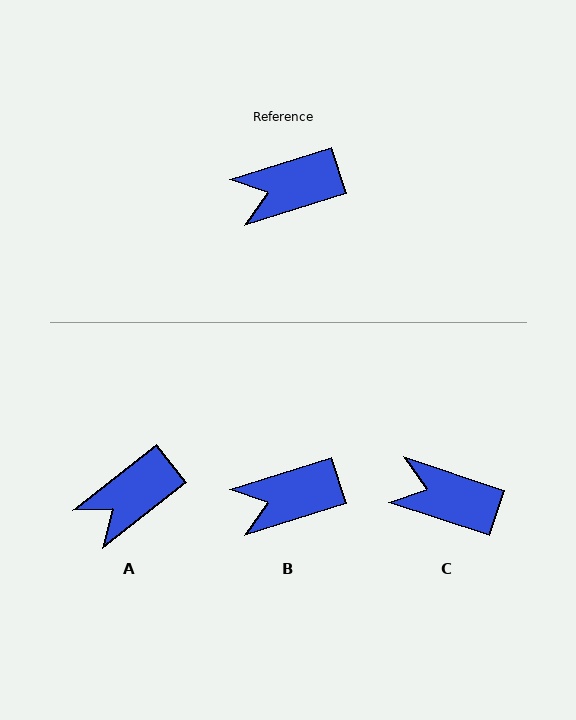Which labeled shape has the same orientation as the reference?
B.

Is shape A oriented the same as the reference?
No, it is off by about 21 degrees.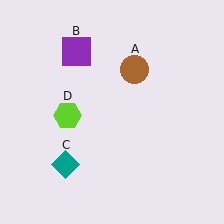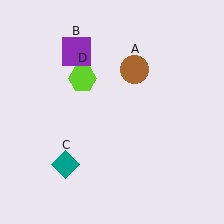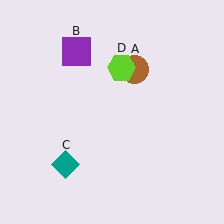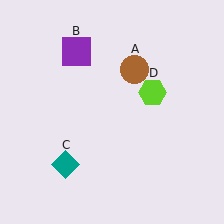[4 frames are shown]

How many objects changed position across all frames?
1 object changed position: lime hexagon (object D).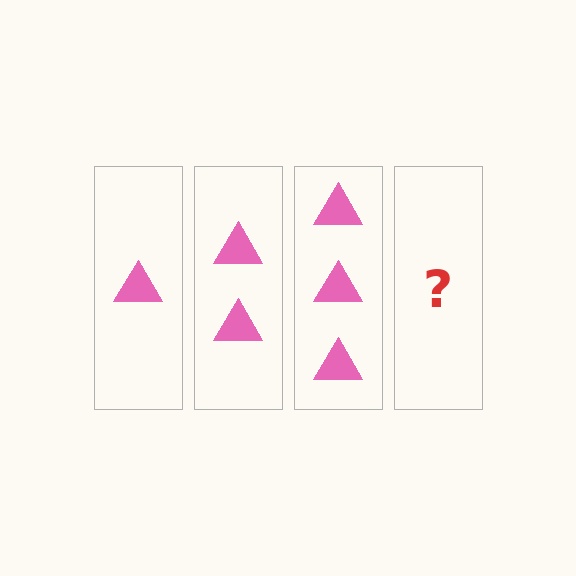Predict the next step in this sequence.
The next step is 4 triangles.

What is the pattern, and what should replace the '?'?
The pattern is that each step adds one more triangle. The '?' should be 4 triangles.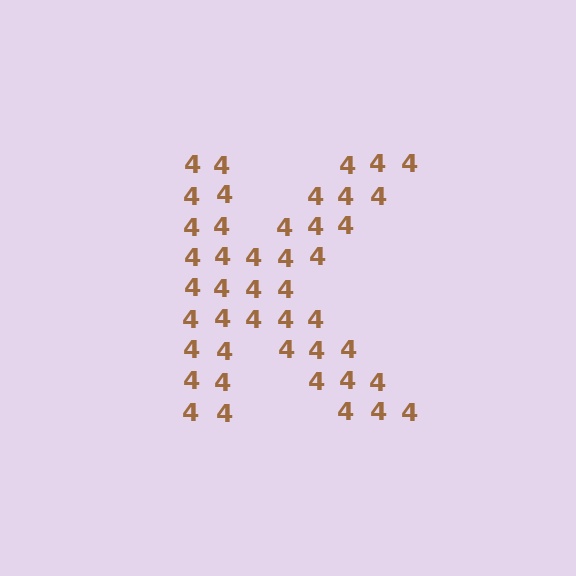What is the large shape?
The large shape is the letter K.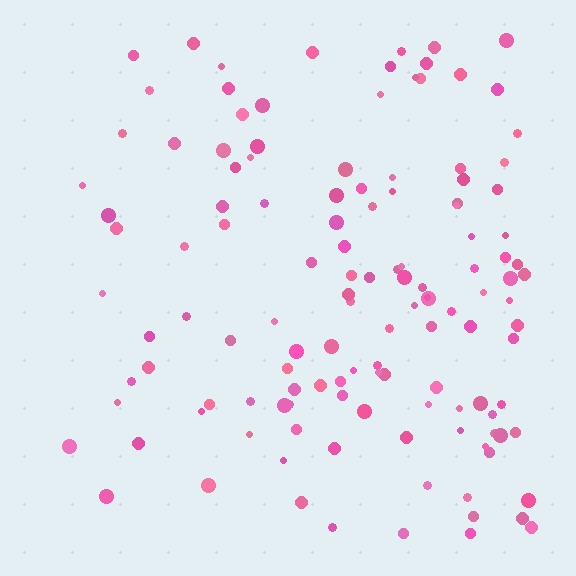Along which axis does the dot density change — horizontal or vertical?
Horizontal.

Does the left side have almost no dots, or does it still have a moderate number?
Still a moderate number, just noticeably fewer than the right.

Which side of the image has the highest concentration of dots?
The right.